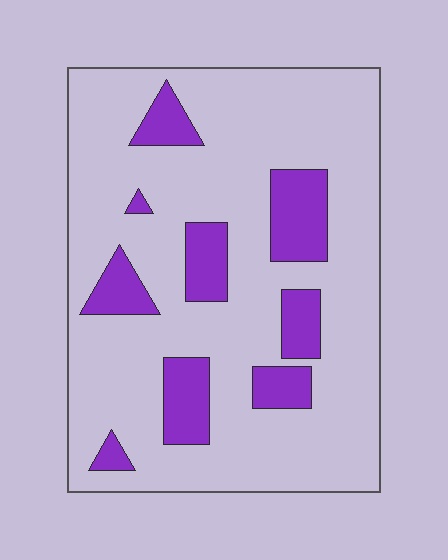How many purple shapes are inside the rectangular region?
9.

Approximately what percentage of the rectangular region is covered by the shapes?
Approximately 20%.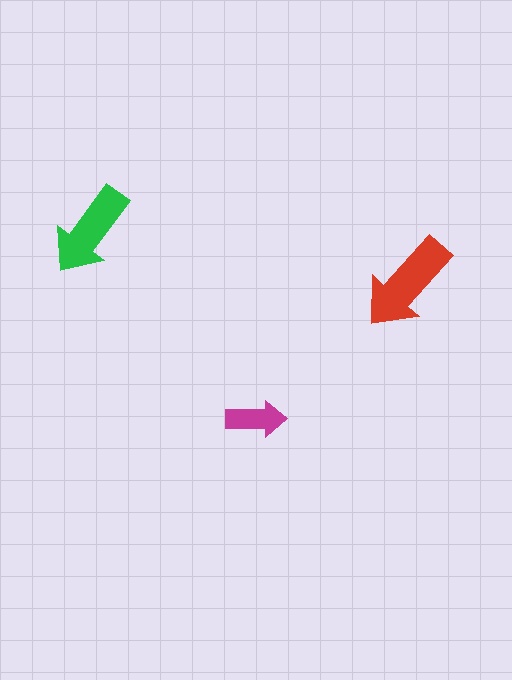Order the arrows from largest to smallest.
the red one, the green one, the magenta one.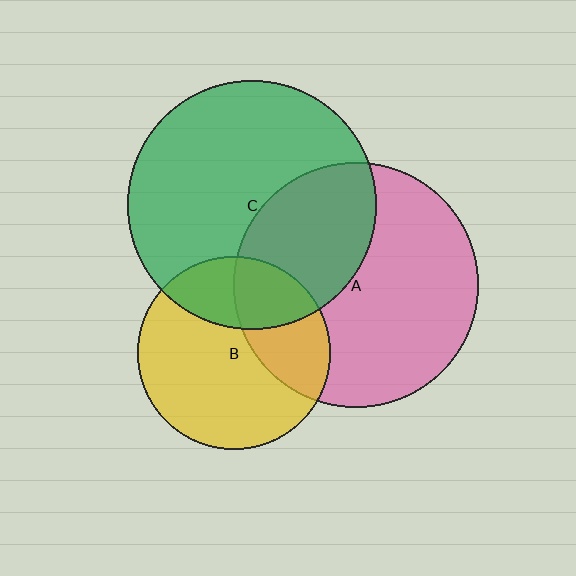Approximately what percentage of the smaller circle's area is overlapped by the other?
Approximately 35%.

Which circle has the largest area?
Circle C (green).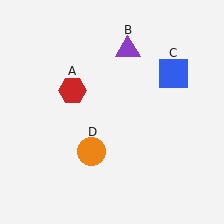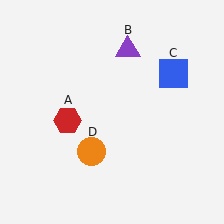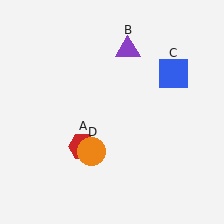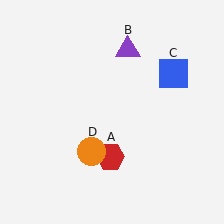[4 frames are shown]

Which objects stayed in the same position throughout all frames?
Purple triangle (object B) and blue square (object C) and orange circle (object D) remained stationary.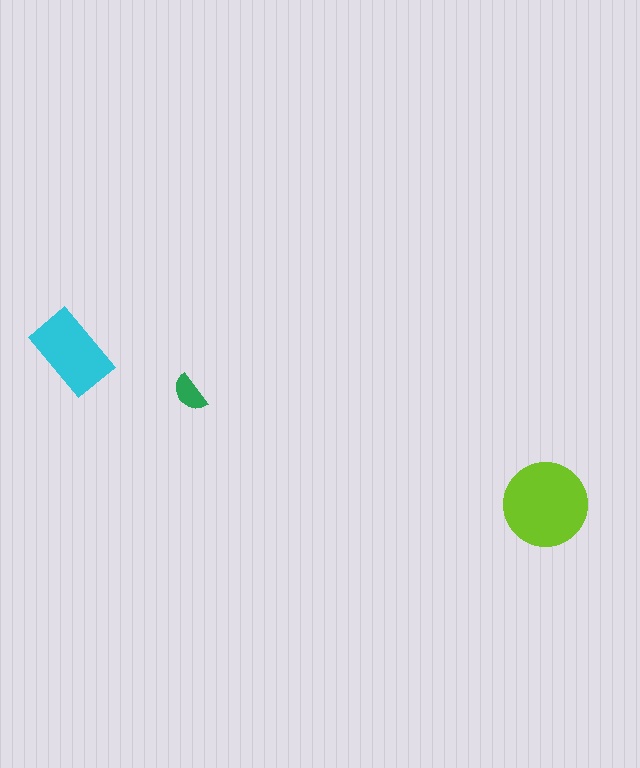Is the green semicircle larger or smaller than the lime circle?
Smaller.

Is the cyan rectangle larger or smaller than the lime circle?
Smaller.